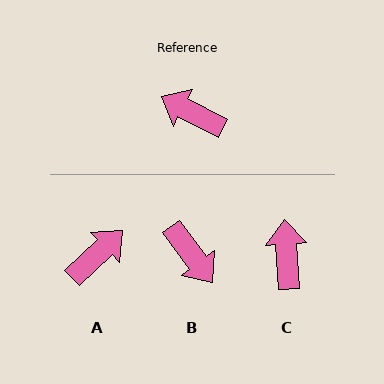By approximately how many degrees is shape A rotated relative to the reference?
Approximately 109 degrees clockwise.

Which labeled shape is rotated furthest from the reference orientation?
B, about 154 degrees away.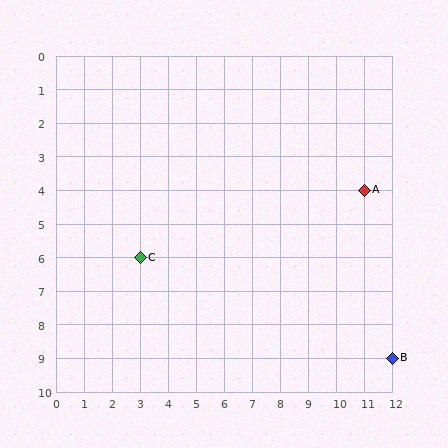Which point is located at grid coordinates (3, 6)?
Point C is at (3, 6).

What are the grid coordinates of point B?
Point B is at grid coordinates (12, 9).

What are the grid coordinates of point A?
Point A is at grid coordinates (11, 4).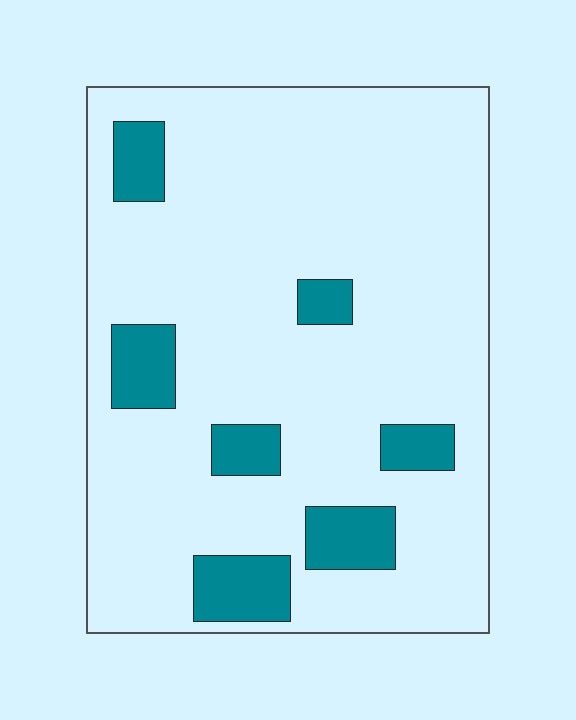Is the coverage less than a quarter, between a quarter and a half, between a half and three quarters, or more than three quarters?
Less than a quarter.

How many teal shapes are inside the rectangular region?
7.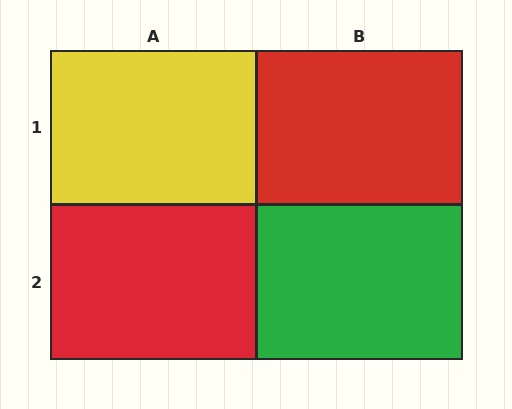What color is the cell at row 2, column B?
Green.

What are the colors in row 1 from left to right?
Yellow, red.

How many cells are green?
1 cell is green.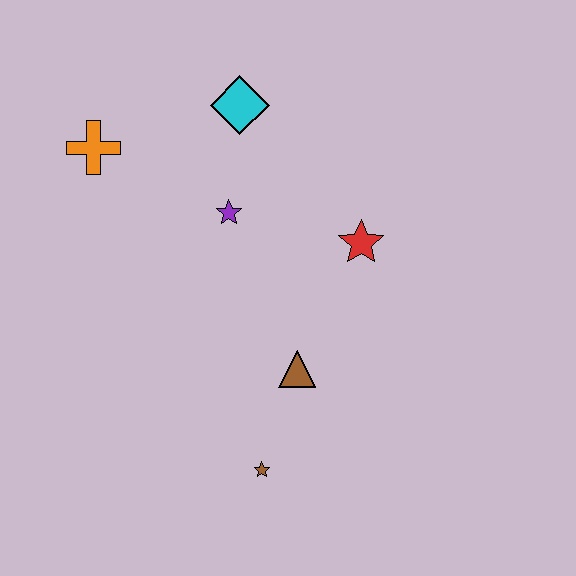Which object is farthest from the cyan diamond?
The brown star is farthest from the cyan diamond.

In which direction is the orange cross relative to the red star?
The orange cross is to the left of the red star.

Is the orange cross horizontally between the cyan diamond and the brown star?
No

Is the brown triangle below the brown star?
No